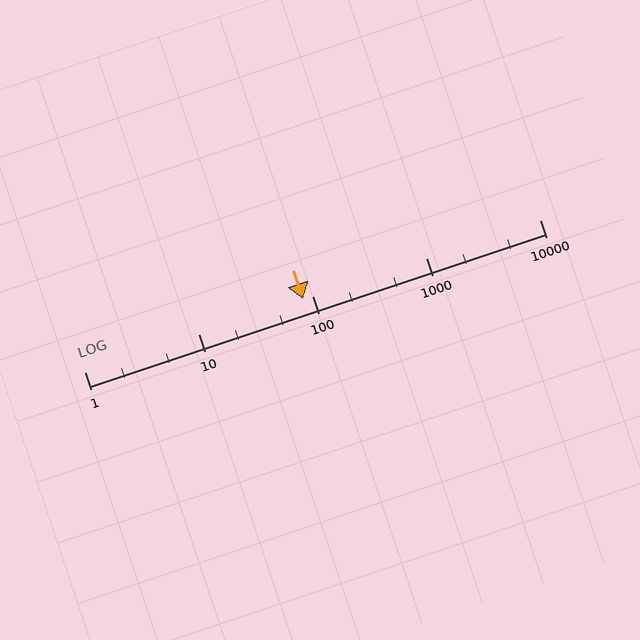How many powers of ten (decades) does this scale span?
The scale spans 4 decades, from 1 to 10000.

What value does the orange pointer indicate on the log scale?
The pointer indicates approximately 83.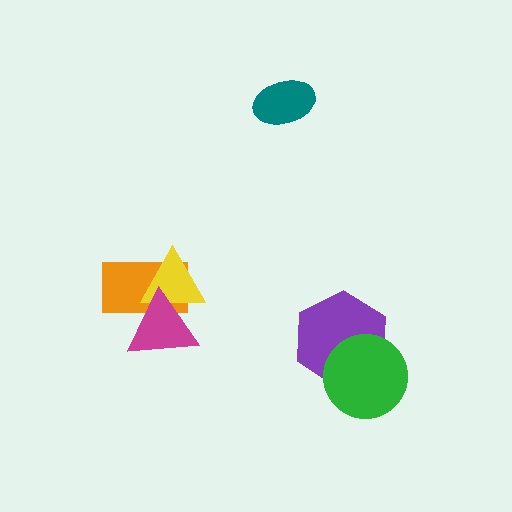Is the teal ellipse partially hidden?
No, no other shape covers it.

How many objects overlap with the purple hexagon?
1 object overlaps with the purple hexagon.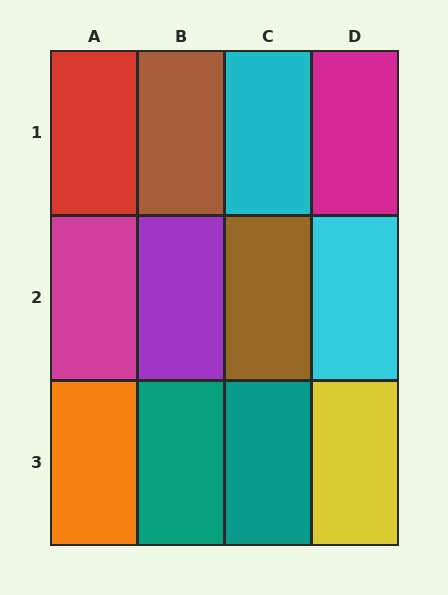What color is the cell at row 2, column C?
Brown.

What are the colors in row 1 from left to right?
Red, brown, cyan, magenta.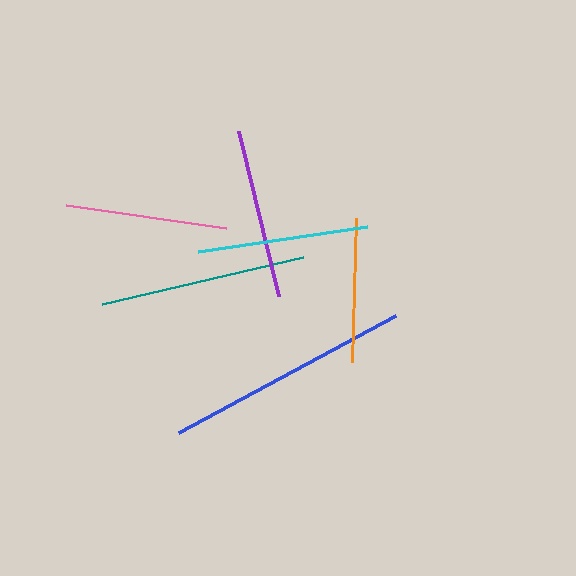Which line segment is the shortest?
The orange line is the shortest at approximately 143 pixels.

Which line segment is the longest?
The blue line is the longest at approximately 247 pixels.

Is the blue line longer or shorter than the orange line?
The blue line is longer than the orange line.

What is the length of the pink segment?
The pink segment is approximately 161 pixels long.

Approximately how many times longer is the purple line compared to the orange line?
The purple line is approximately 1.2 times the length of the orange line.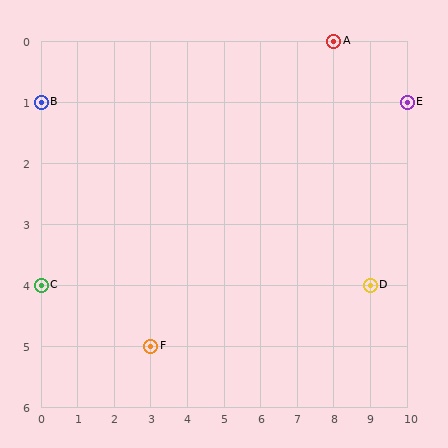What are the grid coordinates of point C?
Point C is at grid coordinates (0, 4).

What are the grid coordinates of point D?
Point D is at grid coordinates (9, 4).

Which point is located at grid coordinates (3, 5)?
Point F is at (3, 5).